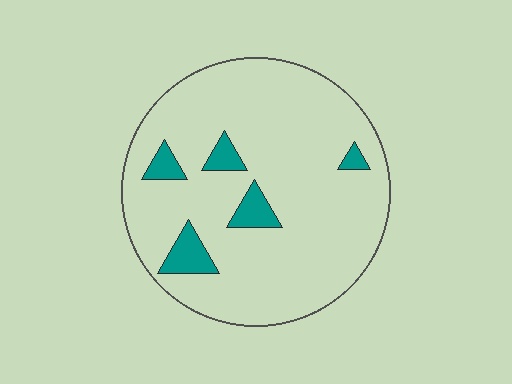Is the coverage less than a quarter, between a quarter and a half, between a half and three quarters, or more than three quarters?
Less than a quarter.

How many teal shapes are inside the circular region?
5.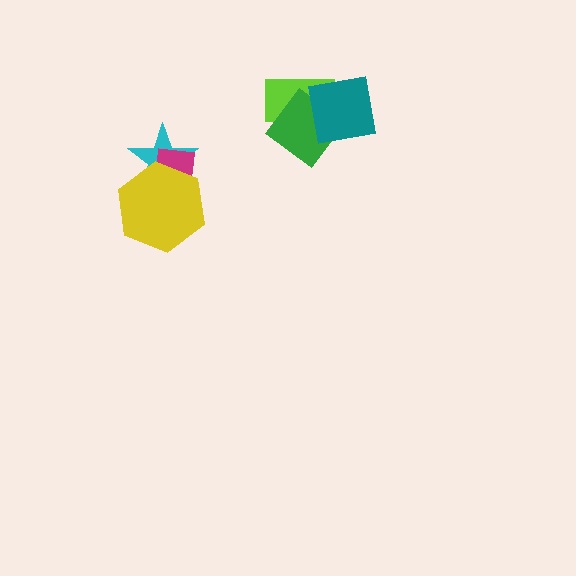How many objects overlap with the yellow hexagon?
2 objects overlap with the yellow hexagon.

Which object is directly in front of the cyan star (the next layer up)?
The magenta square is directly in front of the cyan star.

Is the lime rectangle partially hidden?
Yes, it is partially covered by another shape.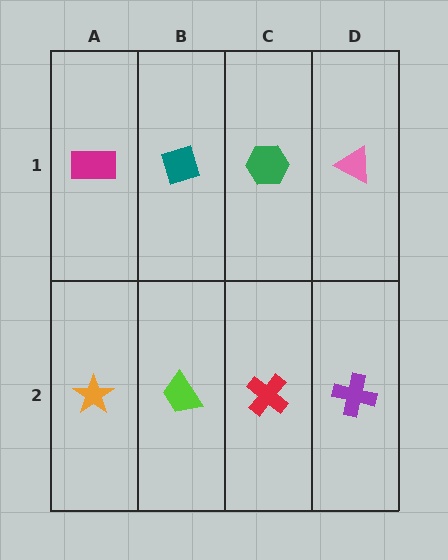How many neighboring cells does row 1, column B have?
3.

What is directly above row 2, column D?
A pink triangle.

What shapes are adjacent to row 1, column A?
An orange star (row 2, column A), a teal diamond (row 1, column B).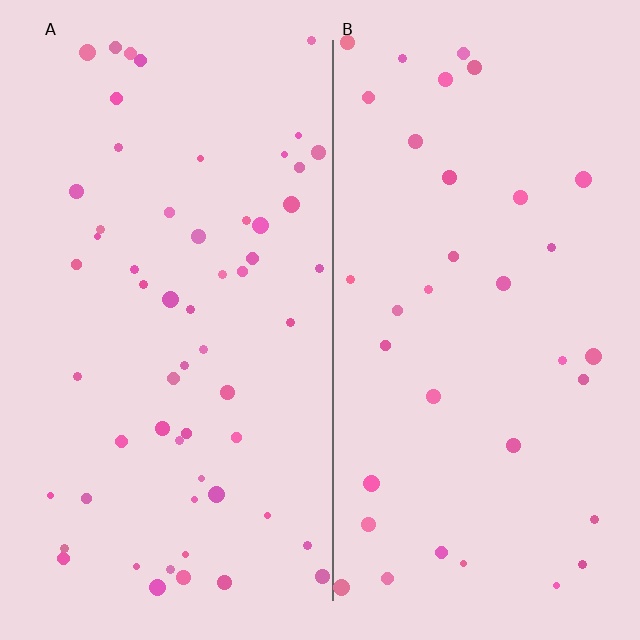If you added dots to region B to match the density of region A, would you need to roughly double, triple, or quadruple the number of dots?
Approximately double.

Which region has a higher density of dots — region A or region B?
A (the left).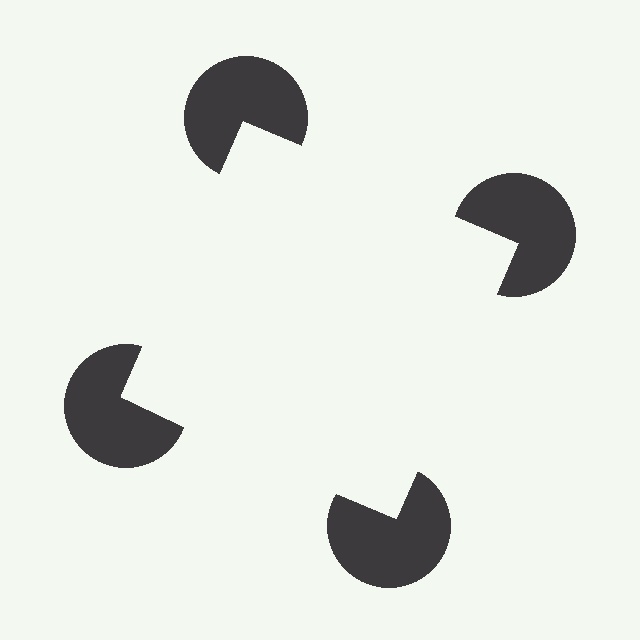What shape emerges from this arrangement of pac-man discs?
An illusory square — its edges are inferred from the aligned wedge cuts in the pac-man discs, not physically drawn.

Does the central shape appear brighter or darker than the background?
It typically appears slightly brighter than the background, even though no actual brightness change is drawn.